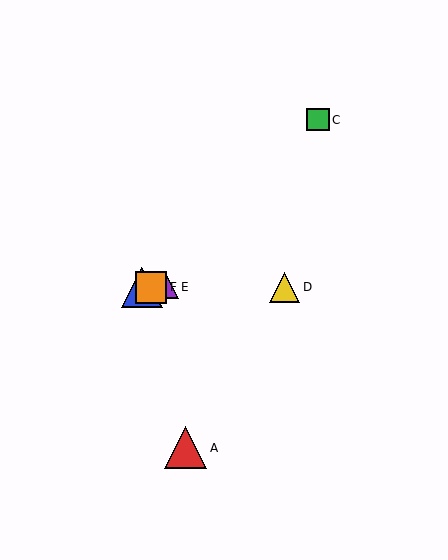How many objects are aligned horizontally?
4 objects (B, D, E, F) are aligned horizontally.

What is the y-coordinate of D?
Object D is at y≈287.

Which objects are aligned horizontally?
Objects B, D, E, F are aligned horizontally.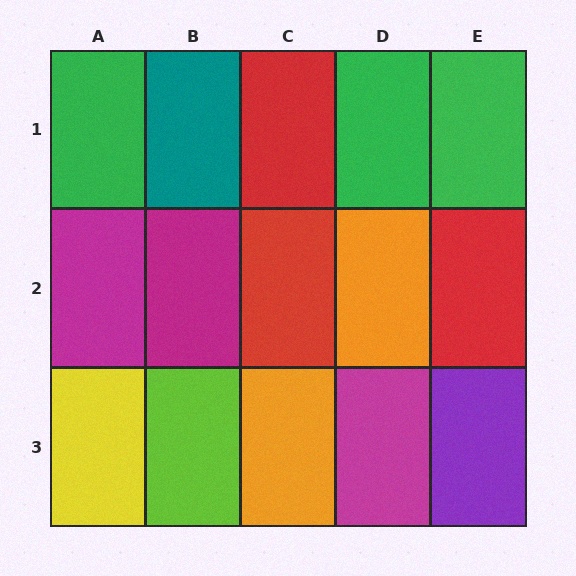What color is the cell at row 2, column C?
Red.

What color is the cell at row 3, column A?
Yellow.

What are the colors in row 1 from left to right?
Green, teal, red, green, green.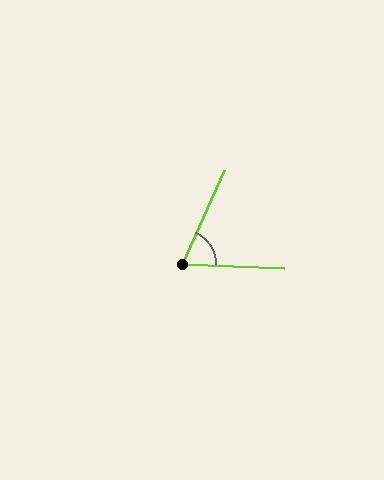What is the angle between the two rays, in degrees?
Approximately 68 degrees.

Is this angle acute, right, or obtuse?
It is acute.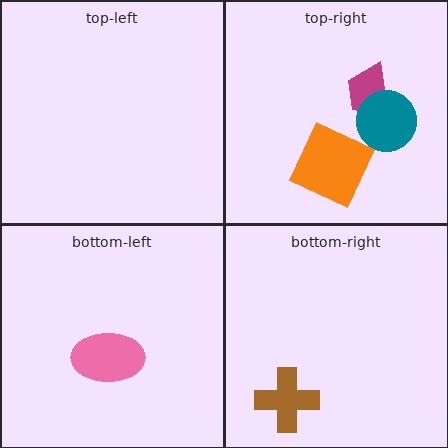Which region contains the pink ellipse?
The bottom-left region.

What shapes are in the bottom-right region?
The brown cross.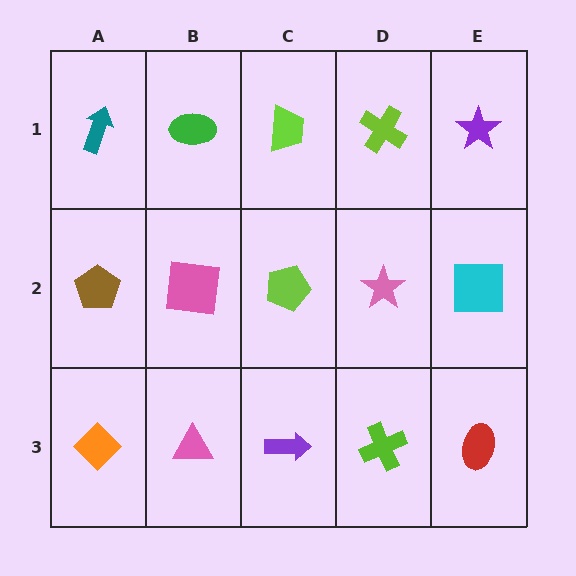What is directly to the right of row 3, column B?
A purple arrow.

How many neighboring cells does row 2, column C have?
4.